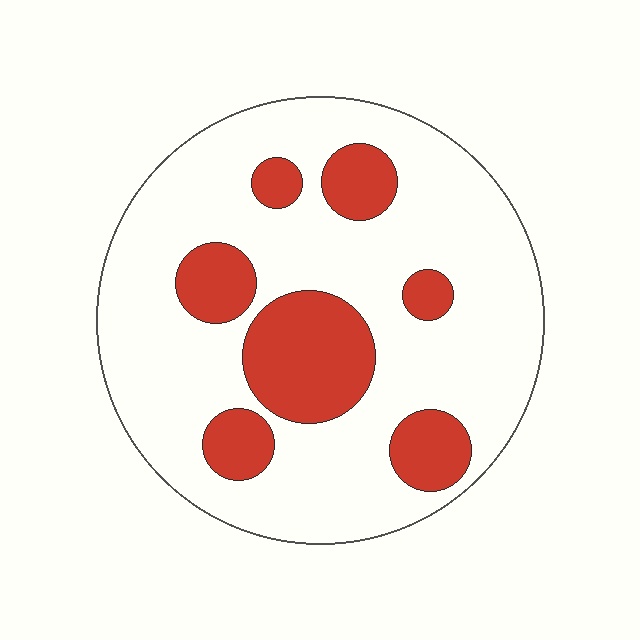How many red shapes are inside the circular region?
7.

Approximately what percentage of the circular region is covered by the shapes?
Approximately 25%.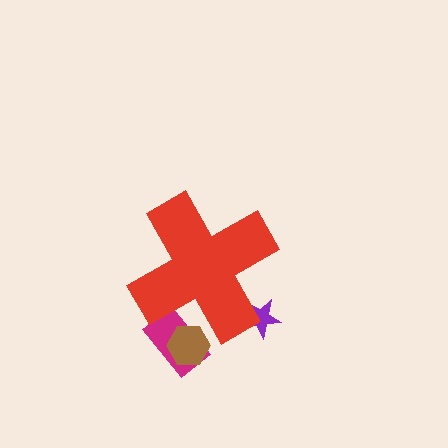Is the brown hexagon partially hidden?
Yes, the brown hexagon is partially hidden behind the red cross.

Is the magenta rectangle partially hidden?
Yes, the magenta rectangle is partially hidden behind the red cross.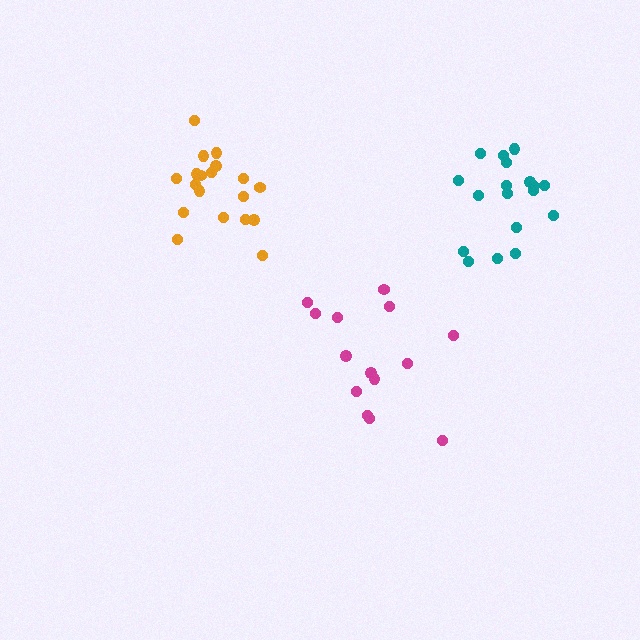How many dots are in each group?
Group 1: 19 dots, Group 2: 14 dots, Group 3: 18 dots (51 total).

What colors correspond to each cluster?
The clusters are colored: orange, magenta, teal.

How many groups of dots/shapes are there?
There are 3 groups.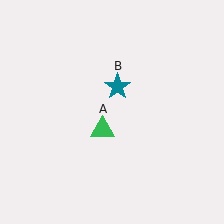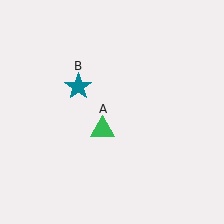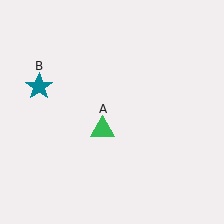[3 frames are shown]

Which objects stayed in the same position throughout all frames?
Green triangle (object A) remained stationary.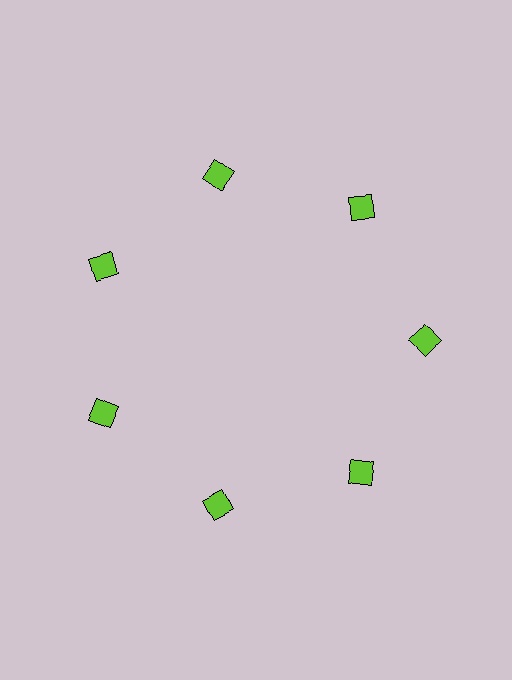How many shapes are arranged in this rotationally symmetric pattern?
There are 7 shapes, arranged in 7 groups of 1.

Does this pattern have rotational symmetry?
Yes, this pattern has 7-fold rotational symmetry. It looks the same after rotating 51 degrees around the center.